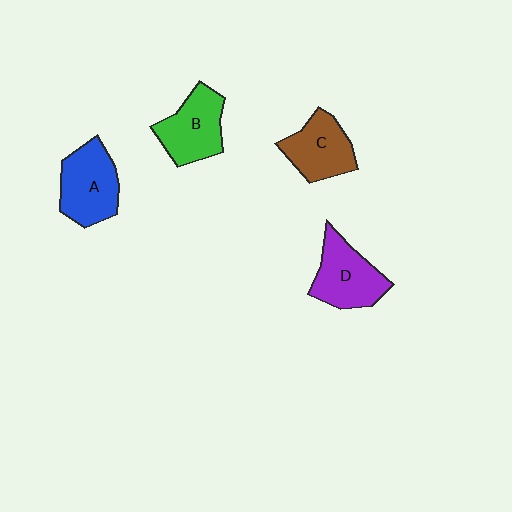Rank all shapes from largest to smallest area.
From largest to smallest: A (blue), D (purple), B (green), C (brown).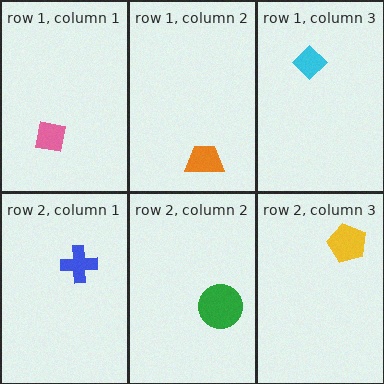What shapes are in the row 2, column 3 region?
The yellow pentagon.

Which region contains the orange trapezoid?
The row 1, column 2 region.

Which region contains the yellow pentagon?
The row 2, column 3 region.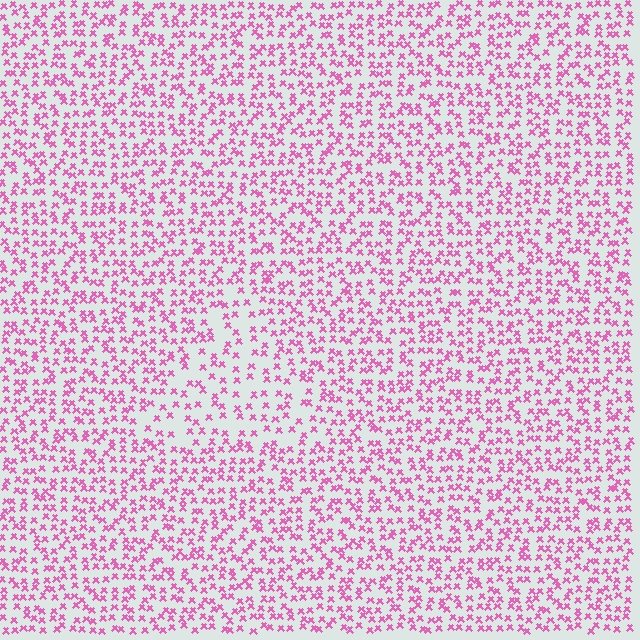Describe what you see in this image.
The image contains small pink elements arranged at two different densities. A triangle-shaped region is visible where the elements are less densely packed than the surrounding area.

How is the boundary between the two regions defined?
The boundary is defined by a change in element density (approximately 1.7x ratio). All elements are the same color, size, and shape.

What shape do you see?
I see a triangle.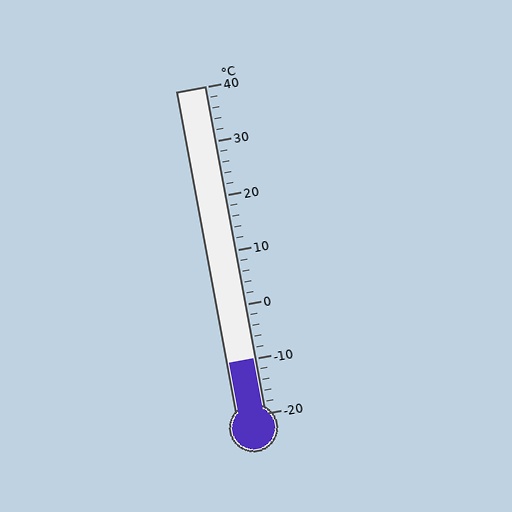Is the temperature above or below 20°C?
The temperature is below 20°C.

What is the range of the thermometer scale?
The thermometer scale ranges from -20°C to 40°C.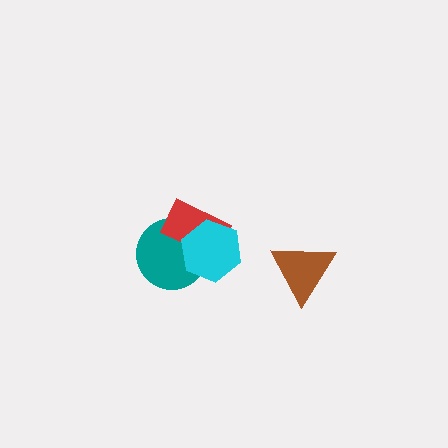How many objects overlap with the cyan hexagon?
2 objects overlap with the cyan hexagon.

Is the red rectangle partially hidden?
Yes, it is partially covered by another shape.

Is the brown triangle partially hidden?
No, no other shape covers it.